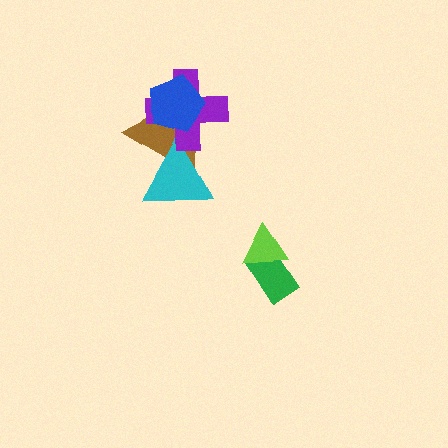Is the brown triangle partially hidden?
Yes, it is partially covered by another shape.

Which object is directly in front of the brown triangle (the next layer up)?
The cyan triangle is directly in front of the brown triangle.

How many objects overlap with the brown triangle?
3 objects overlap with the brown triangle.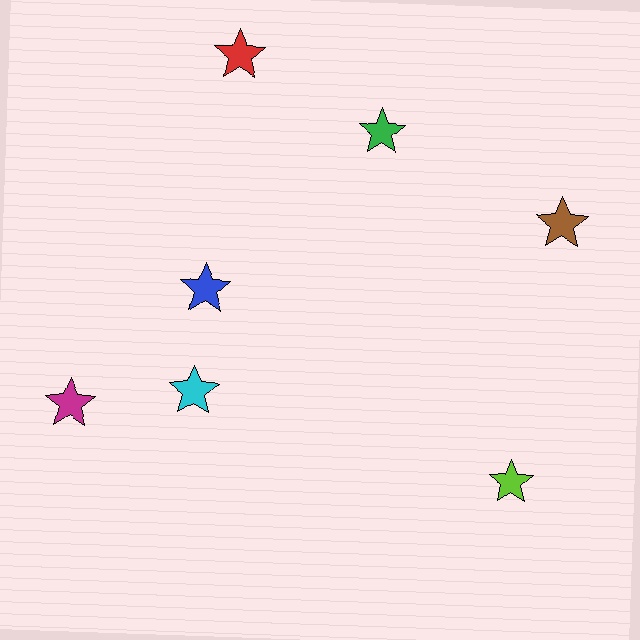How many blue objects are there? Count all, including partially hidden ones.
There is 1 blue object.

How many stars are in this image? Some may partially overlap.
There are 7 stars.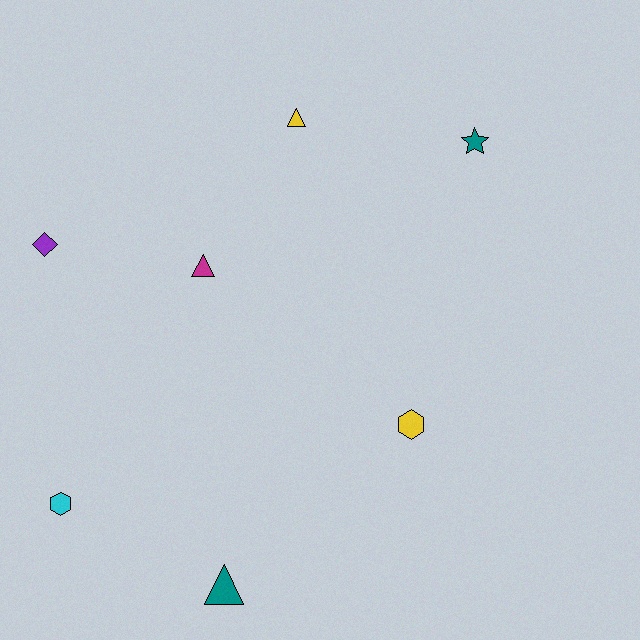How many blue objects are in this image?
There are no blue objects.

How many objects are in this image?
There are 7 objects.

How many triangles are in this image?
There are 3 triangles.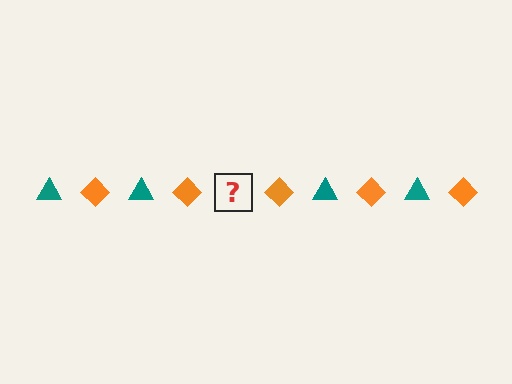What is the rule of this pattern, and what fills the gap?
The rule is that the pattern alternates between teal triangle and orange diamond. The gap should be filled with a teal triangle.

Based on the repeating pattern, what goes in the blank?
The blank should be a teal triangle.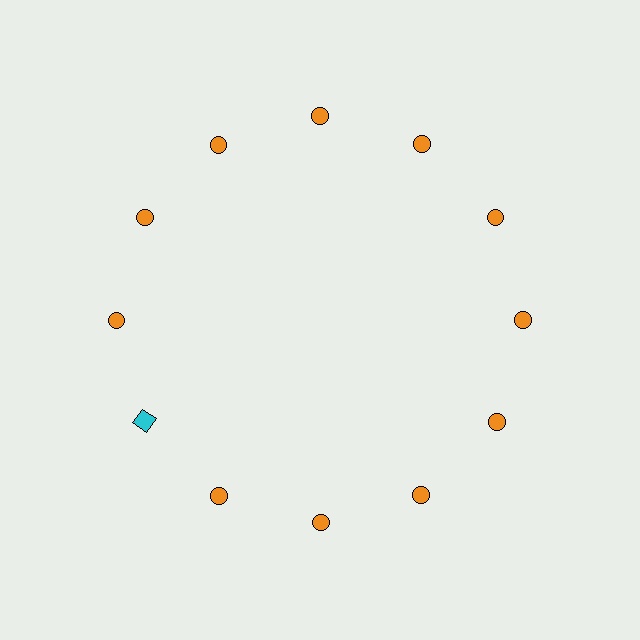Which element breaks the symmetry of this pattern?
The cyan square at roughly the 8 o'clock position breaks the symmetry. All other shapes are orange circles.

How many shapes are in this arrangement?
There are 12 shapes arranged in a ring pattern.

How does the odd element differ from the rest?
It differs in both color (cyan instead of orange) and shape (square instead of circle).